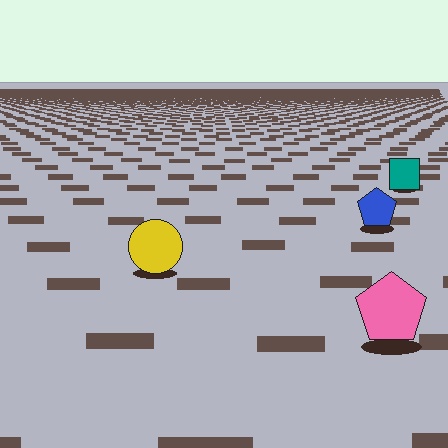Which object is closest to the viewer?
The pink pentagon is closest. The texture marks near it are larger and more spread out.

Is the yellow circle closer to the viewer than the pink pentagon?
No. The pink pentagon is closer — you can tell from the texture gradient: the ground texture is coarser near it.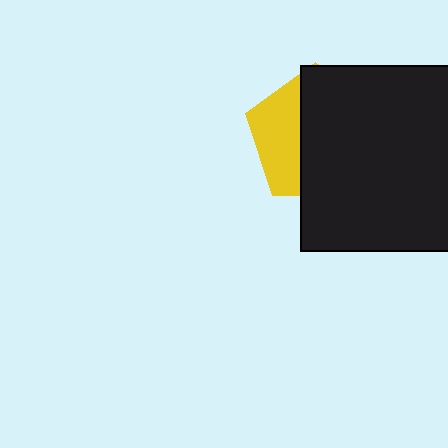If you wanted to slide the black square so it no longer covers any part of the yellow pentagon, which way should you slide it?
Slide it right — that is the most direct way to separate the two shapes.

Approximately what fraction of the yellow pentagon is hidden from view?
Roughly 66% of the yellow pentagon is hidden behind the black square.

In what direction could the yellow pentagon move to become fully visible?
The yellow pentagon could move left. That would shift it out from behind the black square entirely.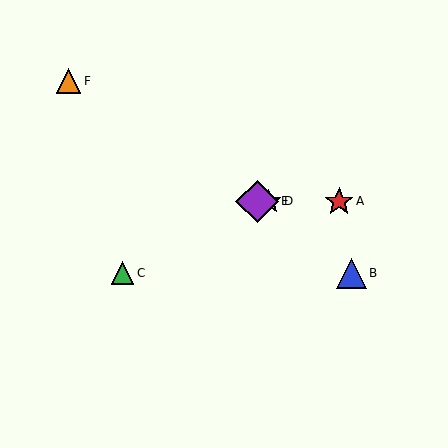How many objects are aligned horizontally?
3 objects (A, D, E) are aligned horizontally.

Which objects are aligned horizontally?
Objects A, D, E are aligned horizontally.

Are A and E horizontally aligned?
Yes, both are at y≈201.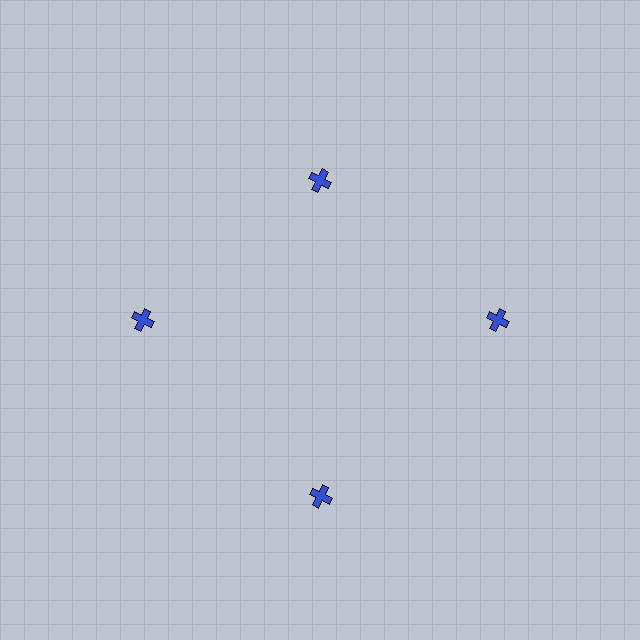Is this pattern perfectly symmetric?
No. The 4 blue crosses are arranged in a ring, but one element near the 12 o'clock position is pulled inward toward the center, breaking the 4-fold rotational symmetry.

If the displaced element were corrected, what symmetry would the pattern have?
It would have 4-fold rotational symmetry — the pattern would map onto itself every 90 degrees.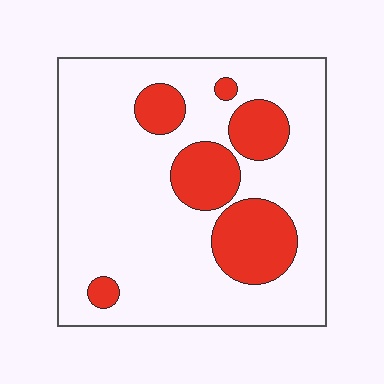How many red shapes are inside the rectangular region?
6.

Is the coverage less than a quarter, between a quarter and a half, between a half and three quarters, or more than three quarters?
Less than a quarter.